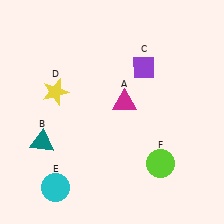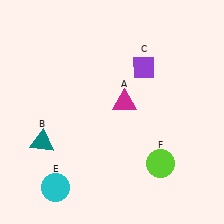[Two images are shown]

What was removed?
The yellow star (D) was removed in Image 2.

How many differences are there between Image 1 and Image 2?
There is 1 difference between the two images.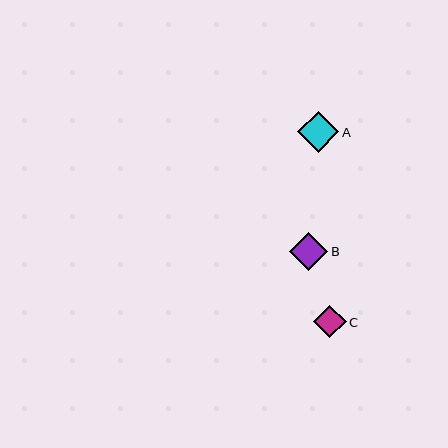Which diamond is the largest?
Diamond A is the largest with a size of approximately 41 pixels.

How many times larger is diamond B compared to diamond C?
Diamond B is approximately 1.2 times the size of diamond C.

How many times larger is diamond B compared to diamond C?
Diamond B is approximately 1.2 times the size of diamond C.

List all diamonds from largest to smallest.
From largest to smallest: A, B, C.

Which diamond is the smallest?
Diamond C is the smallest with a size of approximately 33 pixels.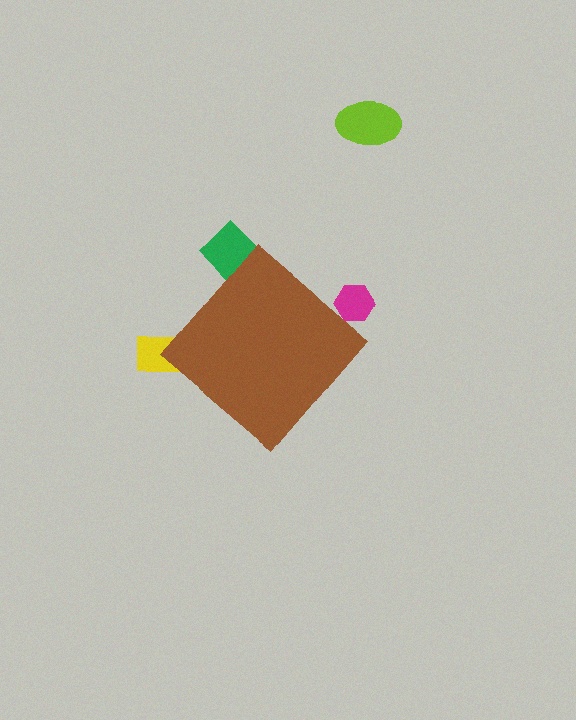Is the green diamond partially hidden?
Yes, the green diamond is partially hidden behind the brown diamond.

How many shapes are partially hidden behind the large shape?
3 shapes are partially hidden.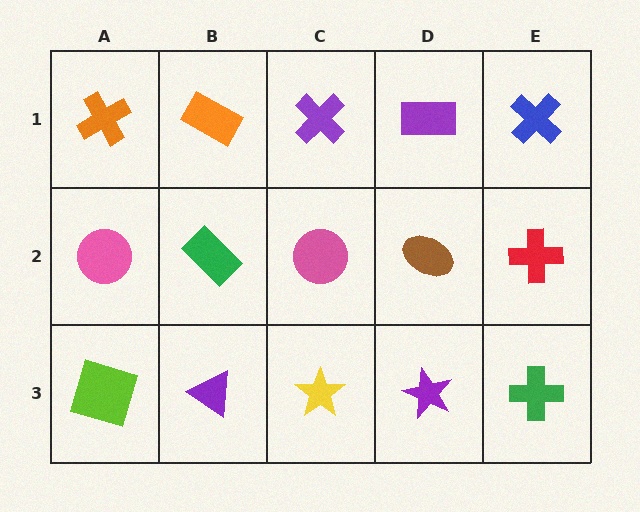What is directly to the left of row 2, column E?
A brown ellipse.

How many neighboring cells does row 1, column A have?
2.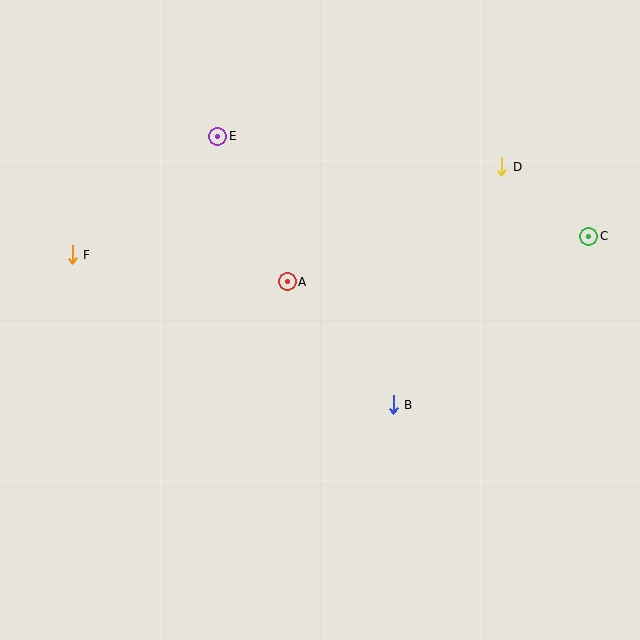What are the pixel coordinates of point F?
Point F is at (72, 255).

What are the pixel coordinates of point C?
Point C is at (589, 236).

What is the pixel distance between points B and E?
The distance between B and E is 321 pixels.